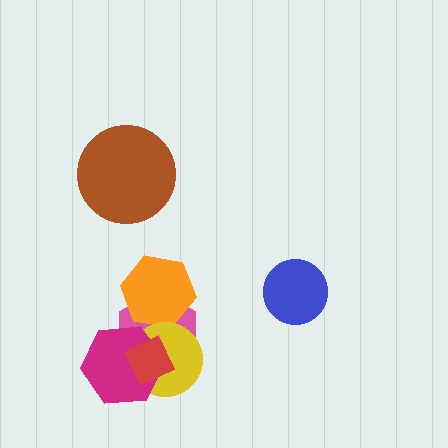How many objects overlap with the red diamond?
3 objects overlap with the red diamond.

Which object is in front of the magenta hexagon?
The red diamond is in front of the magenta hexagon.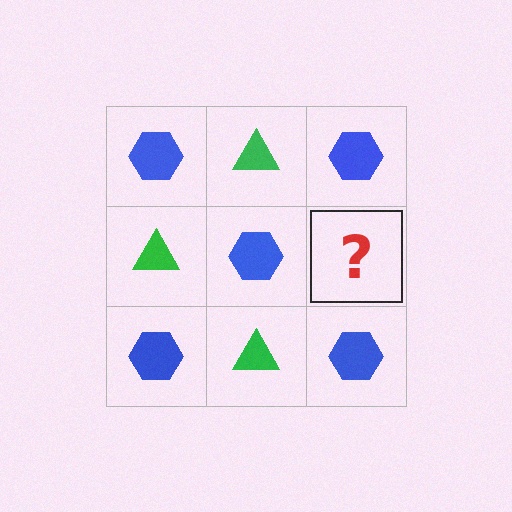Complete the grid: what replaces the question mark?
The question mark should be replaced with a green triangle.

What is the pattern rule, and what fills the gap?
The rule is that it alternates blue hexagon and green triangle in a checkerboard pattern. The gap should be filled with a green triangle.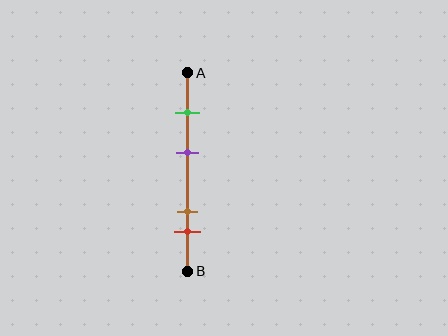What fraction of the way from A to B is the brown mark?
The brown mark is approximately 70% (0.7) of the way from A to B.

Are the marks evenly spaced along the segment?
No, the marks are not evenly spaced.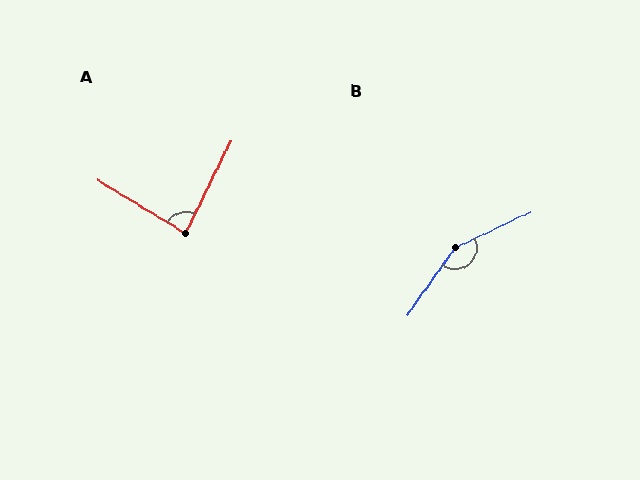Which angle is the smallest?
A, at approximately 85 degrees.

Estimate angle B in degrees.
Approximately 151 degrees.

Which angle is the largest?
B, at approximately 151 degrees.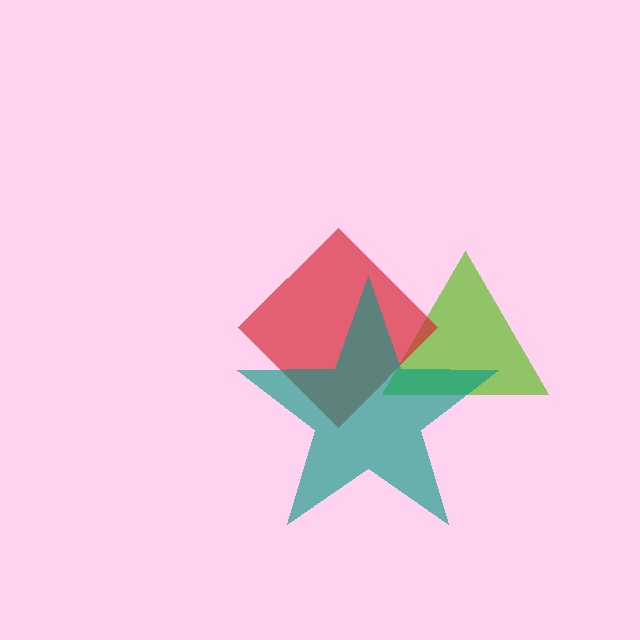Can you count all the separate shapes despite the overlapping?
Yes, there are 3 separate shapes.